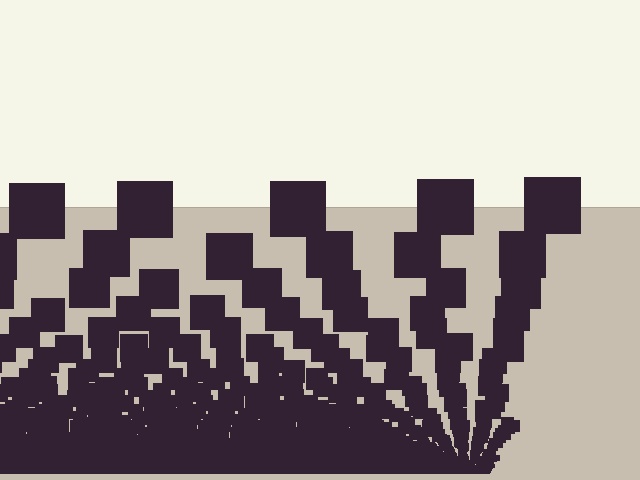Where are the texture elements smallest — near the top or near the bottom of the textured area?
Near the bottom.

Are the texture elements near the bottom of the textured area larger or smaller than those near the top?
Smaller. The gradient is inverted — elements near the bottom are smaller and denser.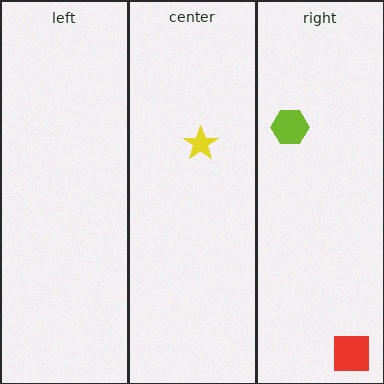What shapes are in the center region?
The yellow star.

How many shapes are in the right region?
2.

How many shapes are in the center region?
1.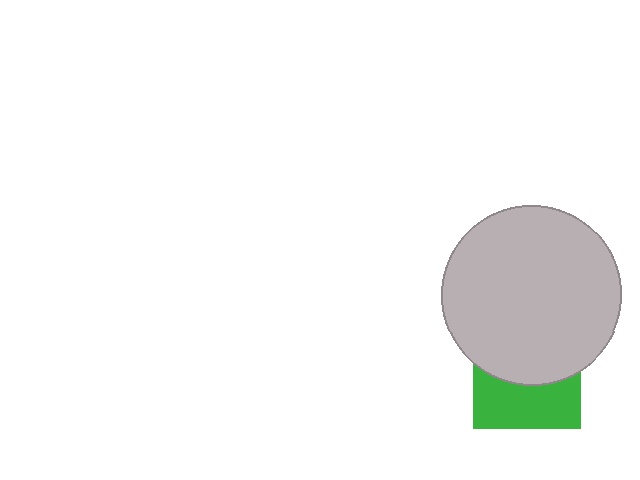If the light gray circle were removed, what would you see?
You would see the complete green square.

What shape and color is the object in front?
The object in front is a light gray circle.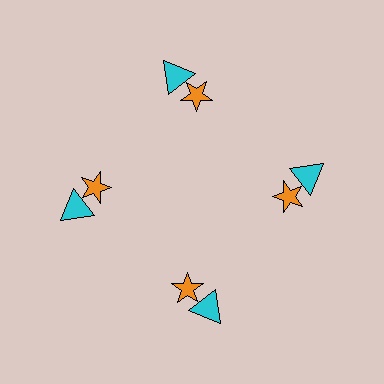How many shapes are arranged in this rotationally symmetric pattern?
There are 8 shapes, arranged in 4 groups of 2.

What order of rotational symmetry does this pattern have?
This pattern has 4-fold rotational symmetry.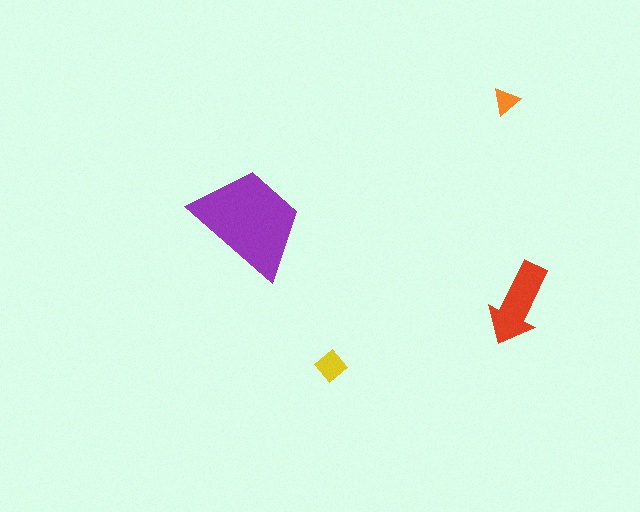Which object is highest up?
The orange triangle is topmost.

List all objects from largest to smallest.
The purple trapezoid, the red arrow, the yellow diamond, the orange triangle.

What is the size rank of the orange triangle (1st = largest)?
4th.